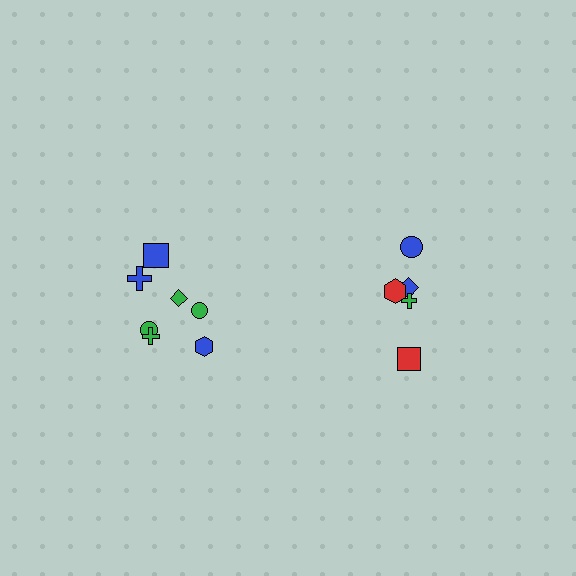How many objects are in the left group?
There are 7 objects.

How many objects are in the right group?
There are 5 objects.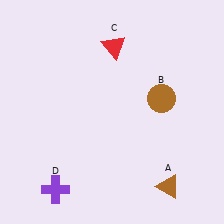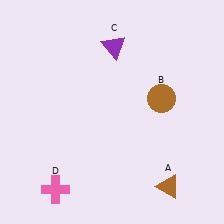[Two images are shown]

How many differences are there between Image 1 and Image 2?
There are 2 differences between the two images.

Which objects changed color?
C changed from red to purple. D changed from purple to pink.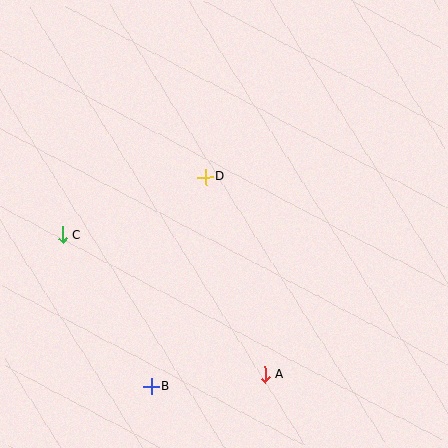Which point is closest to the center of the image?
Point D at (205, 177) is closest to the center.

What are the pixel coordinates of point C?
Point C is at (63, 235).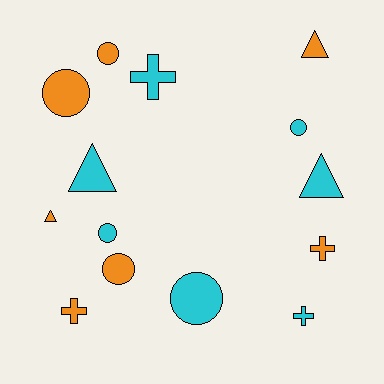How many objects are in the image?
There are 14 objects.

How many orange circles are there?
There are 3 orange circles.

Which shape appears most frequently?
Circle, with 6 objects.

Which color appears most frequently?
Cyan, with 7 objects.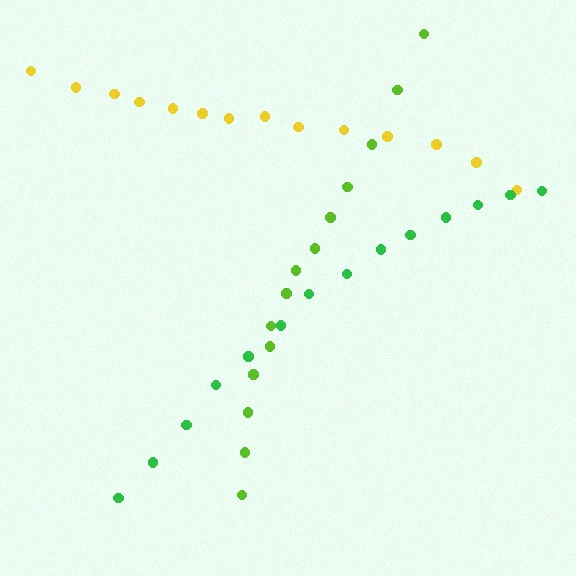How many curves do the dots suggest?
There are 3 distinct paths.